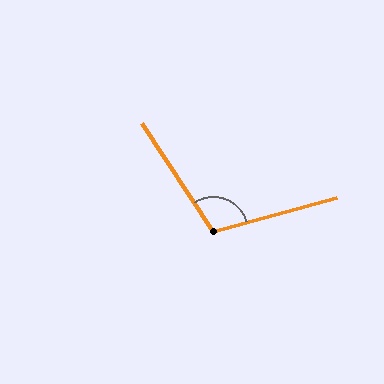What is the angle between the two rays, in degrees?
Approximately 108 degrees.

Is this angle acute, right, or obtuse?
It is obtuse.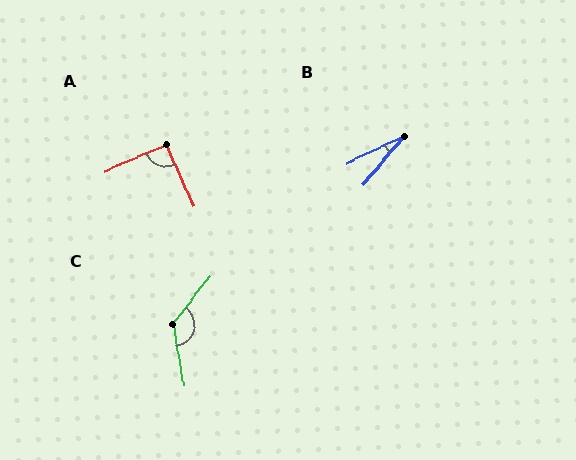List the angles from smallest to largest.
B (24°), A (90°), C (133°).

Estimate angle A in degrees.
Approximately 90 degrees.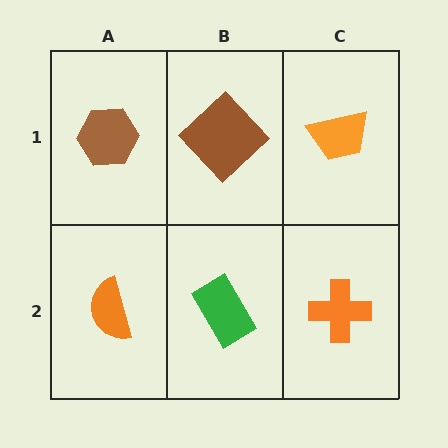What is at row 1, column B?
A brown diamond.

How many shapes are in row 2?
3 shapes.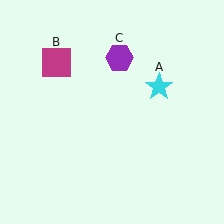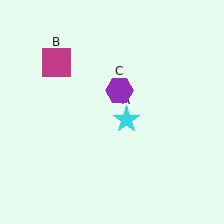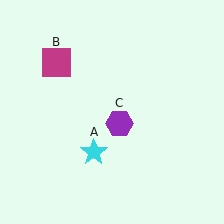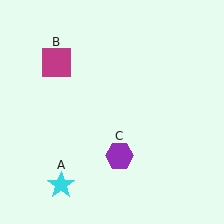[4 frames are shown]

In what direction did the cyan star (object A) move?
The cyan star (object A) moved down and to the left.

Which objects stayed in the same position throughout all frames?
Magenta square (object B) remained stationary.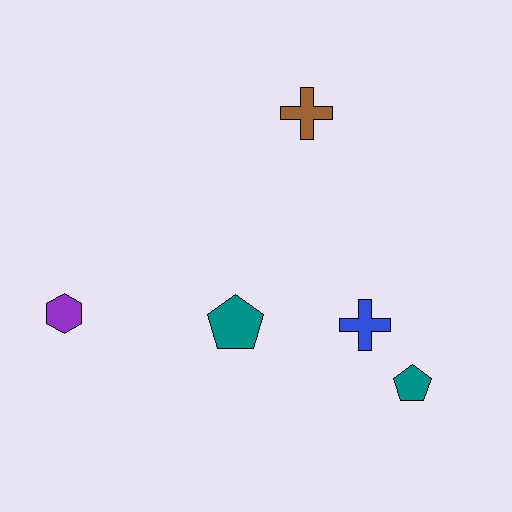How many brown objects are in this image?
There is 1 brown object.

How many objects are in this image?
There are 5 objects.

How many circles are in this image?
There are no circles.